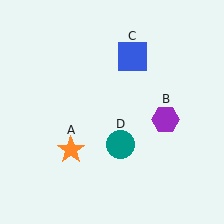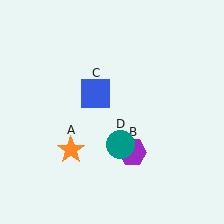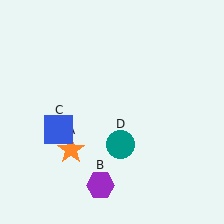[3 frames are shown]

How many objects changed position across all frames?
2 objects changed position: purple hexagon (object B), blue square (object C).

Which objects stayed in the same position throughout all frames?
Orange star (object A) and teal circle (object D) remained stationary.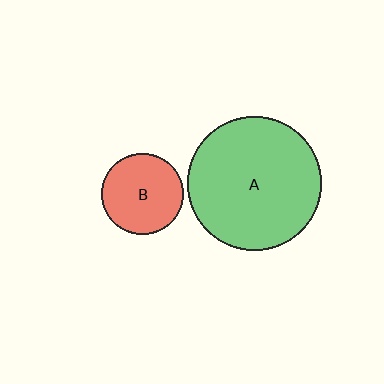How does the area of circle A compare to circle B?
Approximately 2.7 times.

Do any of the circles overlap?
No, none of the circles overlap.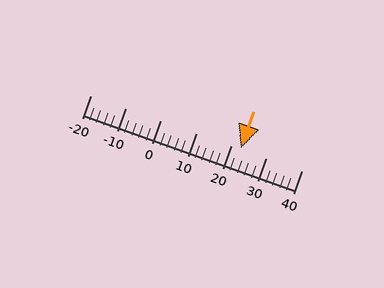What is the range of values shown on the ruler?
The ruler shows values from -20 to 40.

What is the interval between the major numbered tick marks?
The major tick marks are spaced 10 units apart.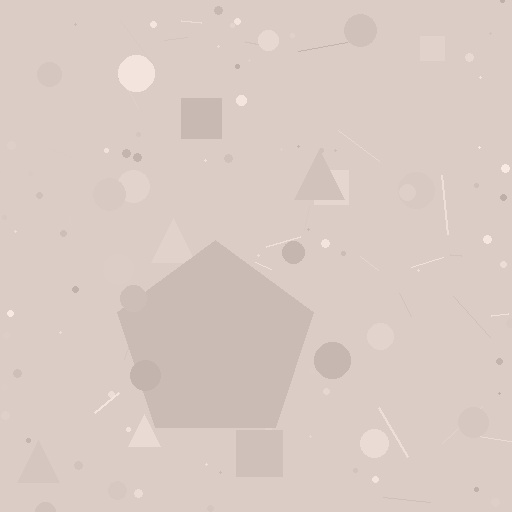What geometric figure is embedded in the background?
A pentagon is embedded in the background.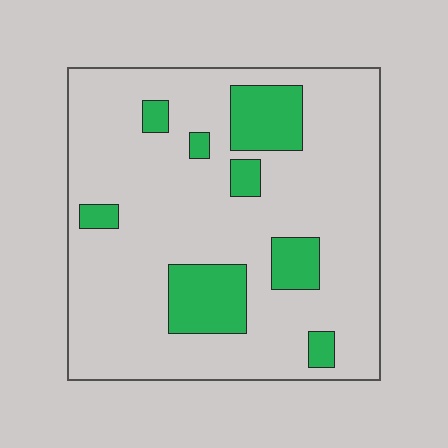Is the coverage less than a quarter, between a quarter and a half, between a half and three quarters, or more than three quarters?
Less than a quarter.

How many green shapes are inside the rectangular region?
8.